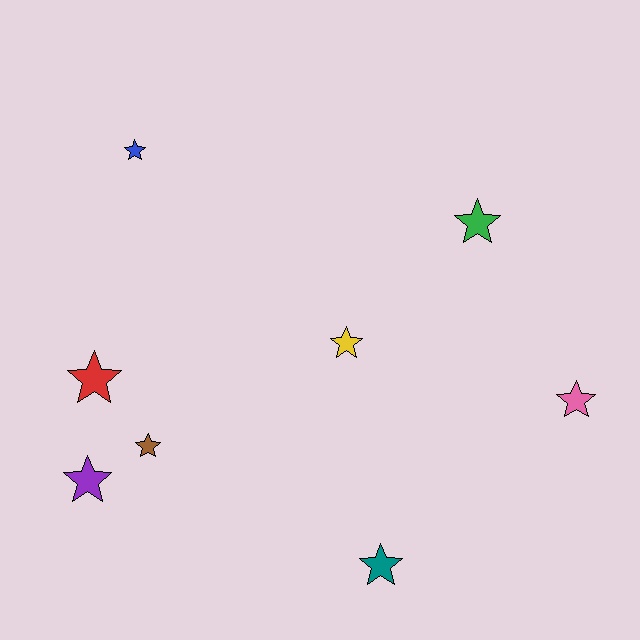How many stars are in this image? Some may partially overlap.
There are 8 stars.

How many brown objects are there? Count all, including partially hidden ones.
There is 1 brown object.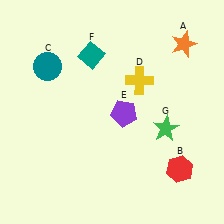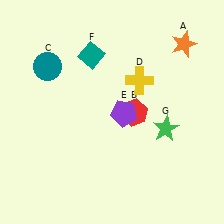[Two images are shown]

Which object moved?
The red hexagon (B) moved up.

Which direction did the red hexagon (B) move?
The red hexagon (B) moved up.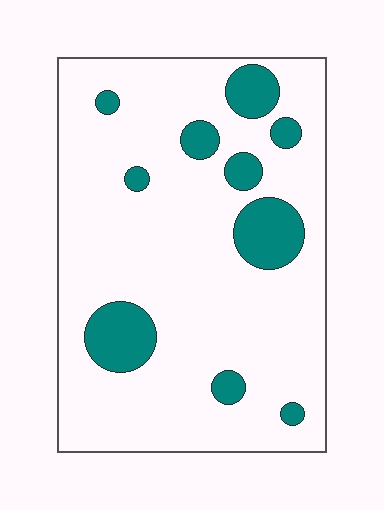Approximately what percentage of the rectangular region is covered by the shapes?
Approximately 15%.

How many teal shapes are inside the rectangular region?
10.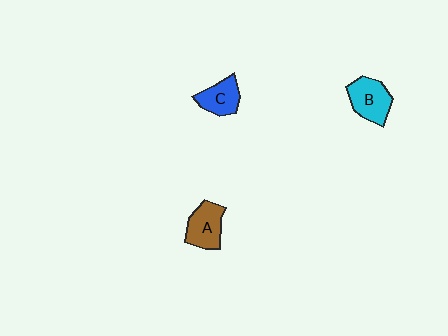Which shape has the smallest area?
Shape C (blue).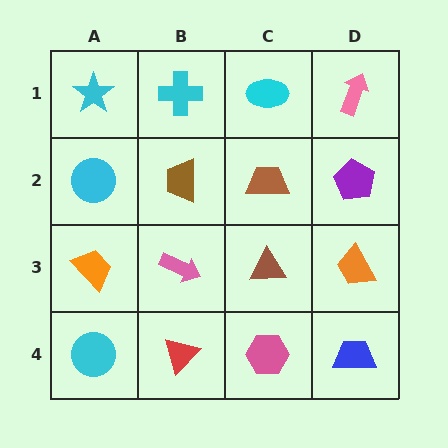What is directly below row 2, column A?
An orange trapezoid.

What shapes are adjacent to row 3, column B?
A brown trapezoid (row 2, column B), a red triangle (row 4, column B), an orange trapezoid (row 3, column A), a brown triangle (row 3, column C).